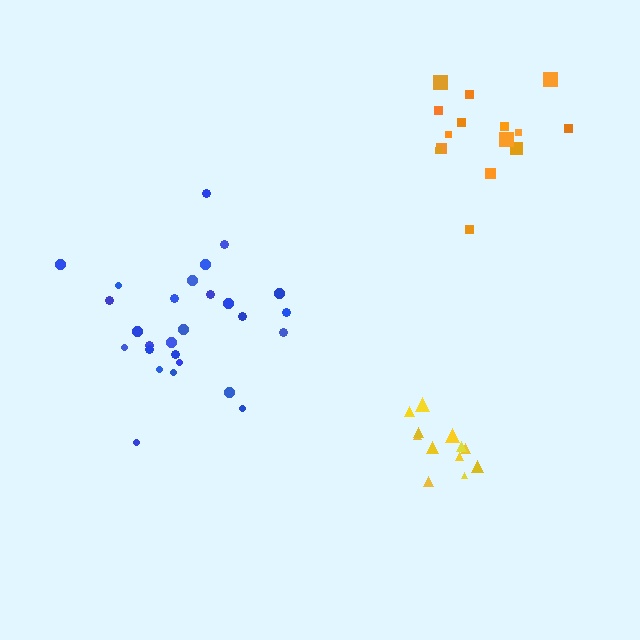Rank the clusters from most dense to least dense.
yellow, blue, orange.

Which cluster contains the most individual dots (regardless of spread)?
Blue (27).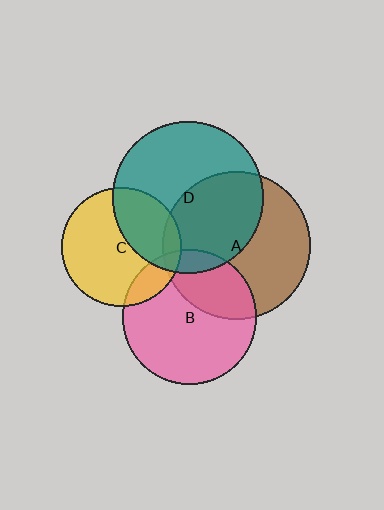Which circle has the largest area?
Circle D (teal).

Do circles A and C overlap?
Yes.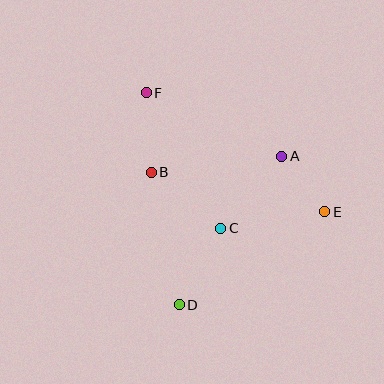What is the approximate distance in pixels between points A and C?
The distance between A and C is approximately 94 pixels.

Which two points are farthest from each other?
Points D and F are farthest from each other.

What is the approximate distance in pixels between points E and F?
The distance between E and F is approximately 214 pixels.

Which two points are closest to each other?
Points A and E are closest to each other.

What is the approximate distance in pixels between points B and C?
The distance between B and C is approximately 89 pixels.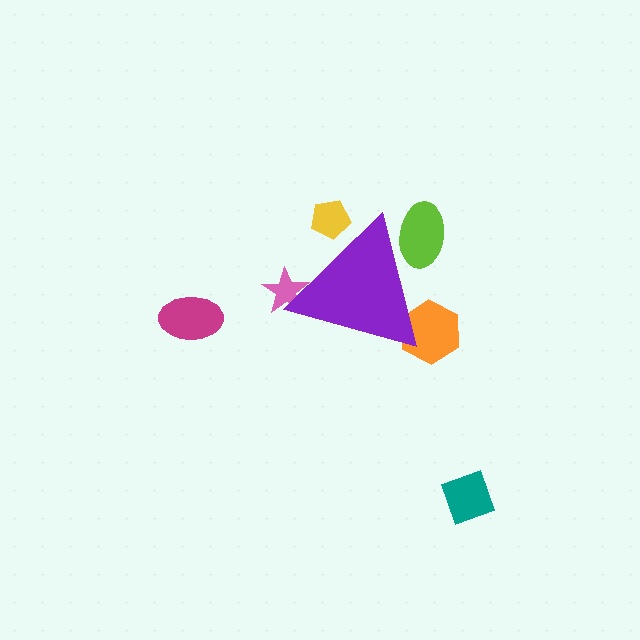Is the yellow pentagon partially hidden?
Yes, the yellow pentagon is partially hidden behind the purple triangle.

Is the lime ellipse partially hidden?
Yes, the lime ellipse is partially hidden behind the purple triangle.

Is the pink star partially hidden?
Yes, the pink star is partially hidden behind the purple triangle.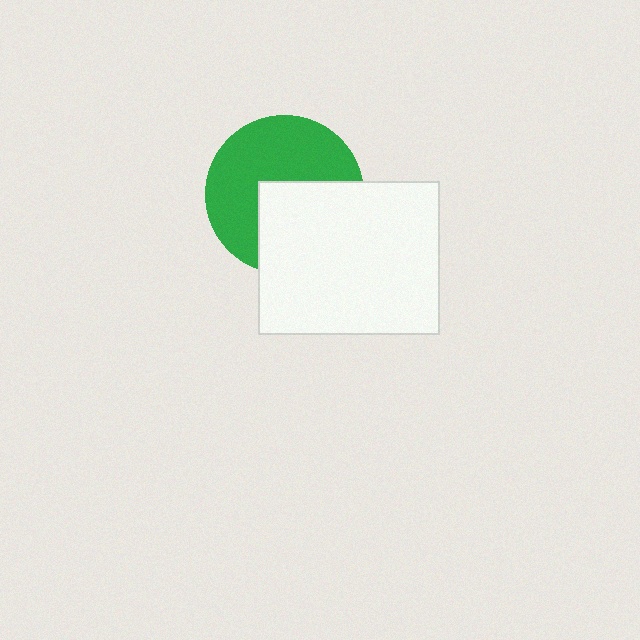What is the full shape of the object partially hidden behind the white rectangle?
The partially hidden object is a green circle.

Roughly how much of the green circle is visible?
About half of it is visible (roughly 57%).